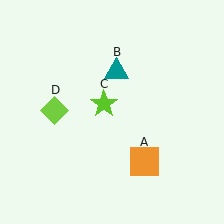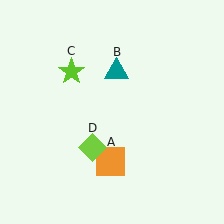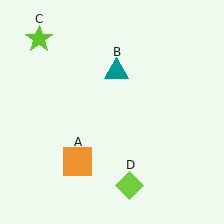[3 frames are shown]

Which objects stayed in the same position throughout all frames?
Teal triangle (object B) remained stationary.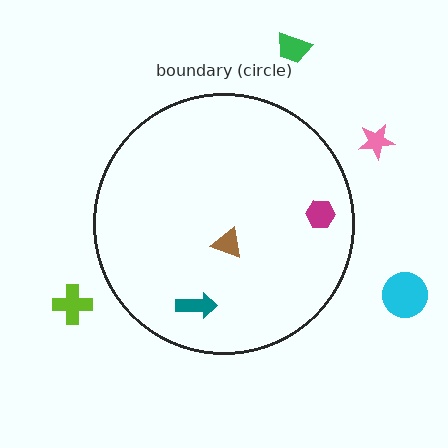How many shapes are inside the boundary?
3 inside, 4 outside.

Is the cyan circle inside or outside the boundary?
Outside.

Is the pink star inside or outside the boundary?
Outside.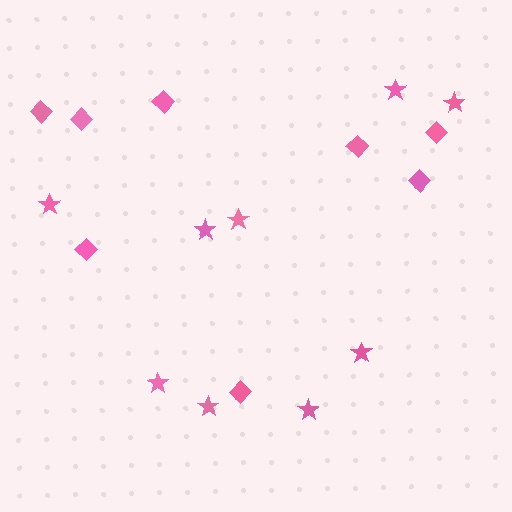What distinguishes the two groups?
There are 2 groups: one group of diamonds (8) and one group of stars (9).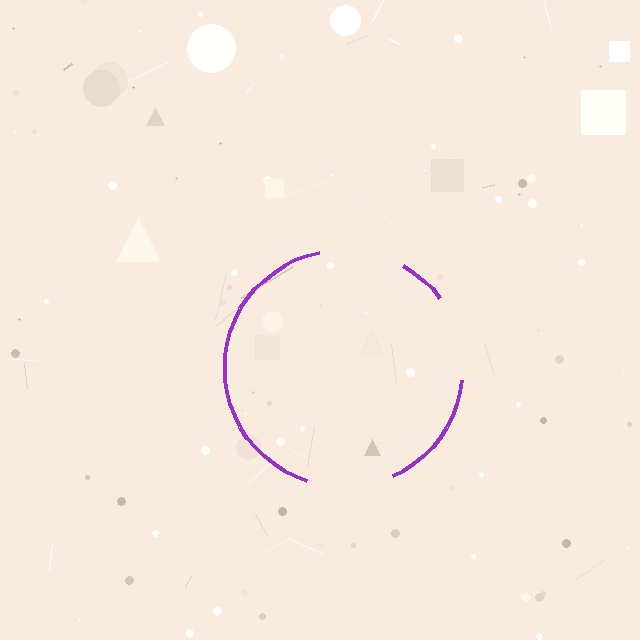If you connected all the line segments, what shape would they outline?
They would outline a circle.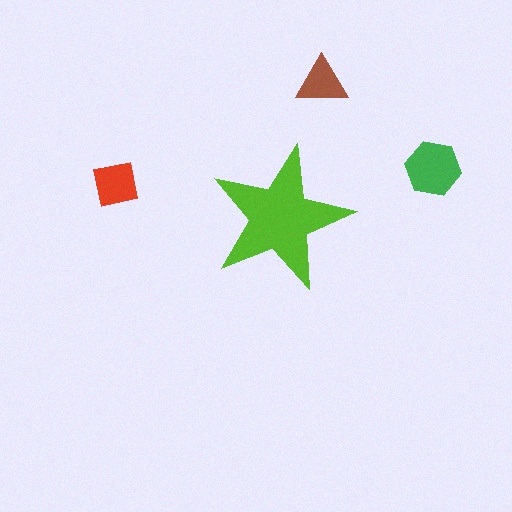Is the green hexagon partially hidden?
No, the green hexagon is fully visible.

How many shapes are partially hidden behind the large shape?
0 shapes are partially hidden.